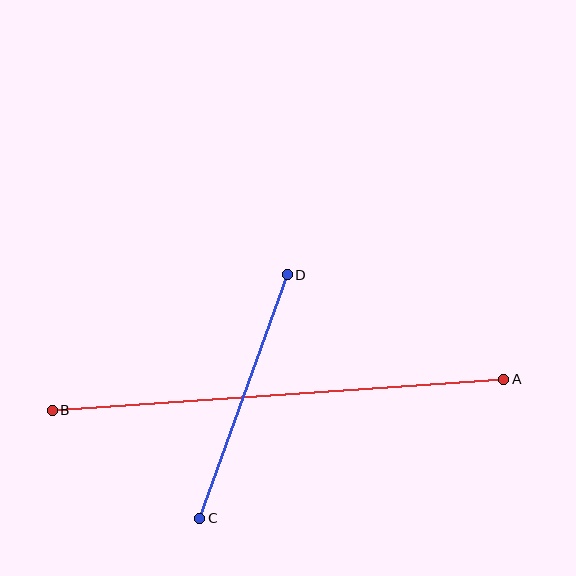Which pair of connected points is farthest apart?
Points A and B are farthest apart.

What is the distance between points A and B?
The distance is approximately 453 pixels.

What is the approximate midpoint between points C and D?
The midpoint is at approximately (243, 396) pixels.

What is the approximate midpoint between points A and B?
The midpoint is at approximately (278, 395) pixels.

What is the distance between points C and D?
The distance is approximately 259 pixels.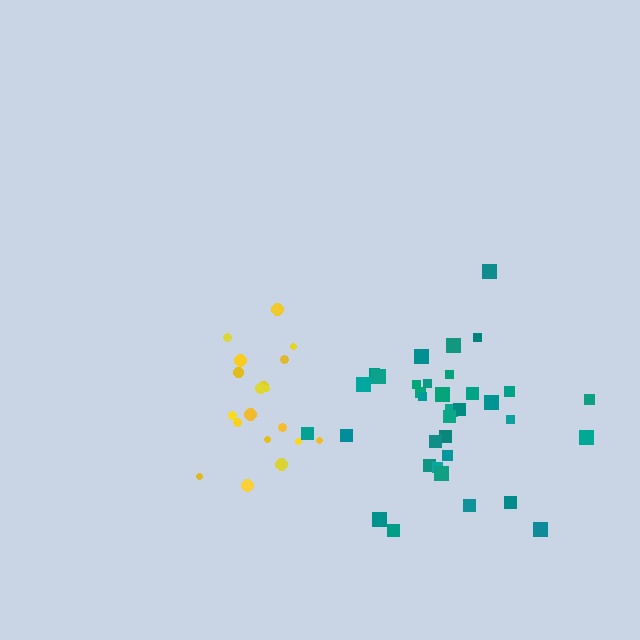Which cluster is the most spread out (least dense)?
Yellow.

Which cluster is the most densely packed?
Teal.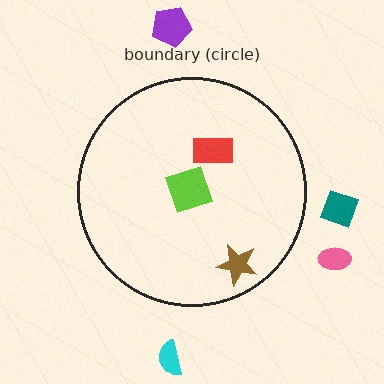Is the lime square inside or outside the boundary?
Inside.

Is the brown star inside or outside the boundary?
Inside.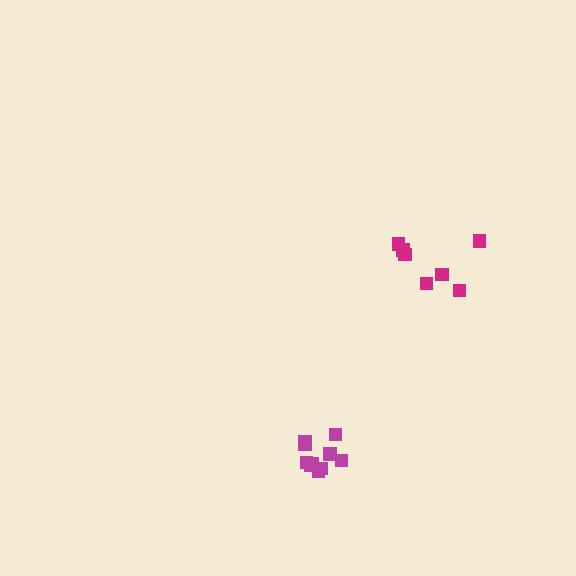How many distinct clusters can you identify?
There are 2 distinct clusters.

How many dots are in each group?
Group 1: 7 dots, Group 2: 10 dots (17 total).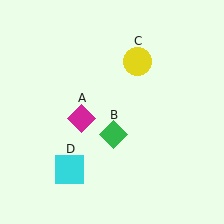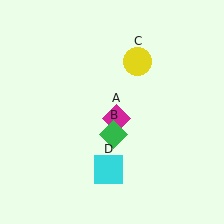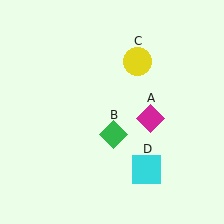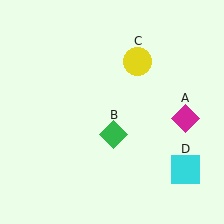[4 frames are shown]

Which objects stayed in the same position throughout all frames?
Green diamond (object B) and yellow circle (object C) remained stationary.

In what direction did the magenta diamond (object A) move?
The magenta diamond (object A) moved right.